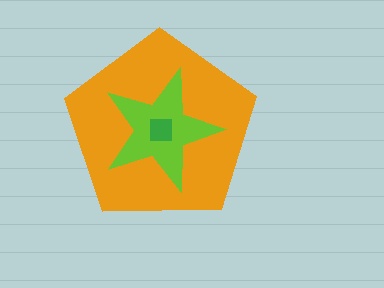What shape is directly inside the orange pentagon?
The lime star.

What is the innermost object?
The green square.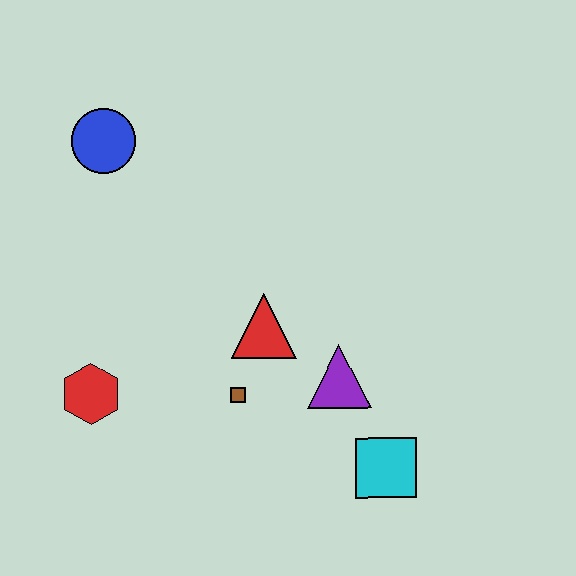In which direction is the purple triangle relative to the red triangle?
The purple triangle is to the right of the red triangle.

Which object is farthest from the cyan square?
The blue circle is farthest from the cyan square.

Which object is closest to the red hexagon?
The brown square is closest to the red hexagon.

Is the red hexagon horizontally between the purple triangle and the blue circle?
No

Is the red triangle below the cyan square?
No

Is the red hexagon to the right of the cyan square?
No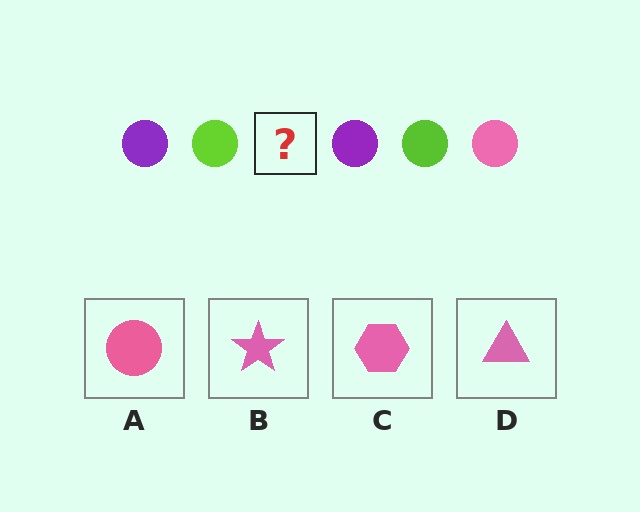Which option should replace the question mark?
Option A.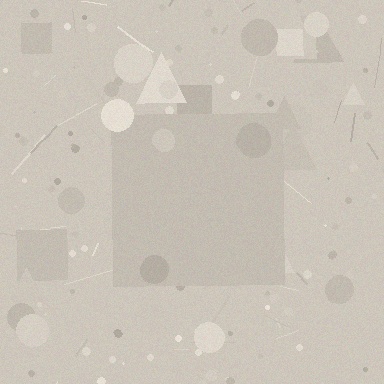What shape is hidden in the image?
A square is hidden in the image.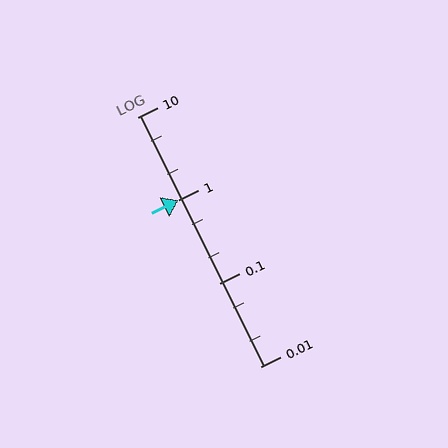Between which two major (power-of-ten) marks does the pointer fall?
The pointer is between 1 and 10.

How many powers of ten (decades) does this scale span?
The scale spans 3 decades, from 0.01 to 10.